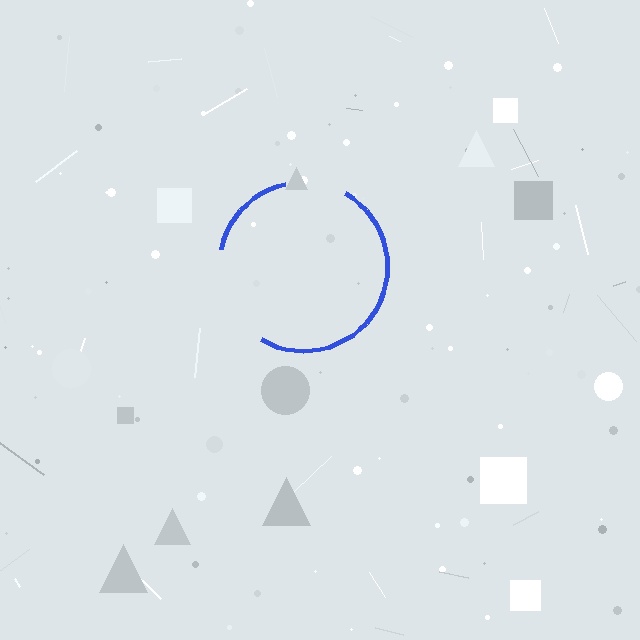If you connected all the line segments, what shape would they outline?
They would outline a circle.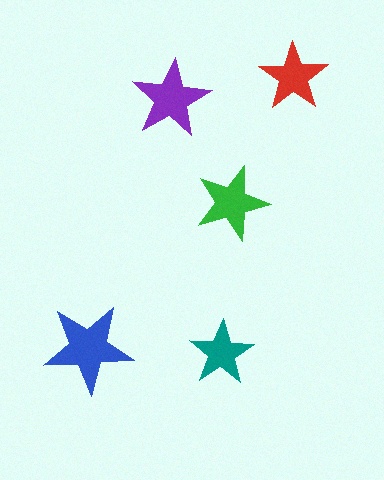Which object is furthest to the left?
The blue star is leftmost.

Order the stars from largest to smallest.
the blue one, the purple one, the green one, the red one, the teal one.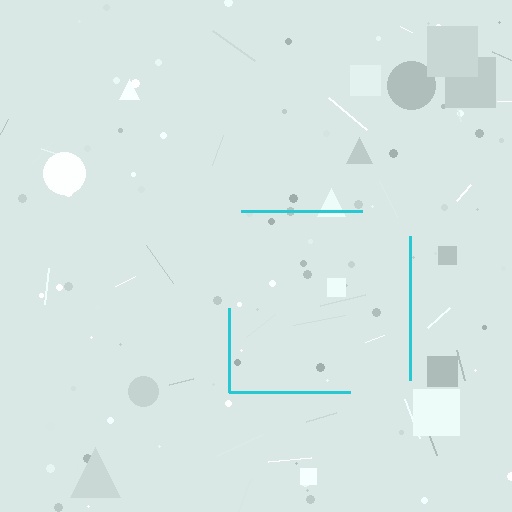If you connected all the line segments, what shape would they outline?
They would outline a square.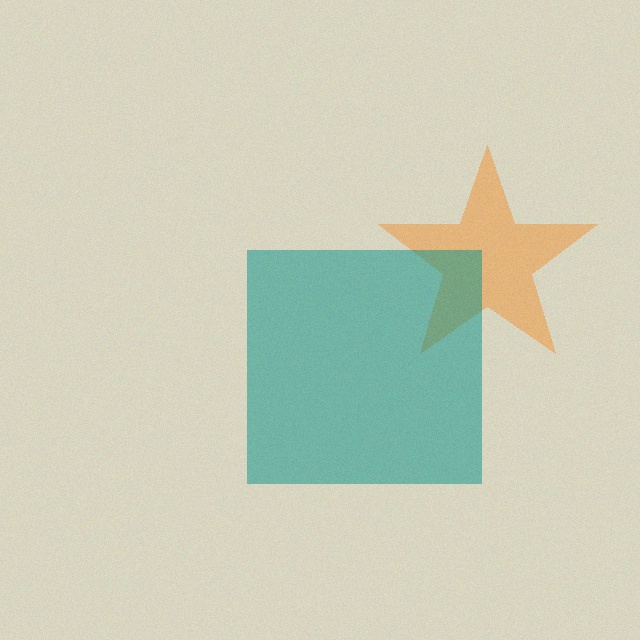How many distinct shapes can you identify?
There are 2 distinct shapes: an orange star, a teal square.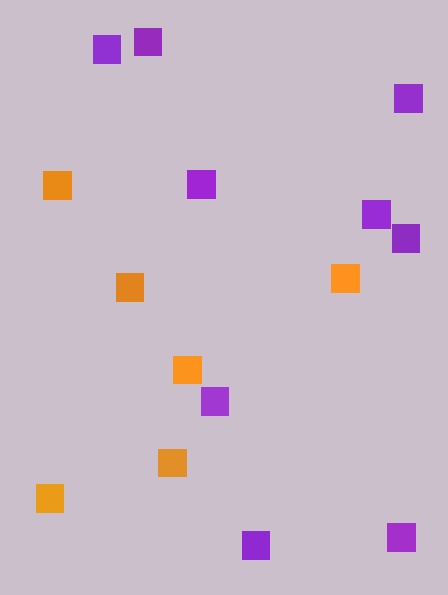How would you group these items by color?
There are 2 groups: one group of orange squares (6) and one group of purple squares (9).